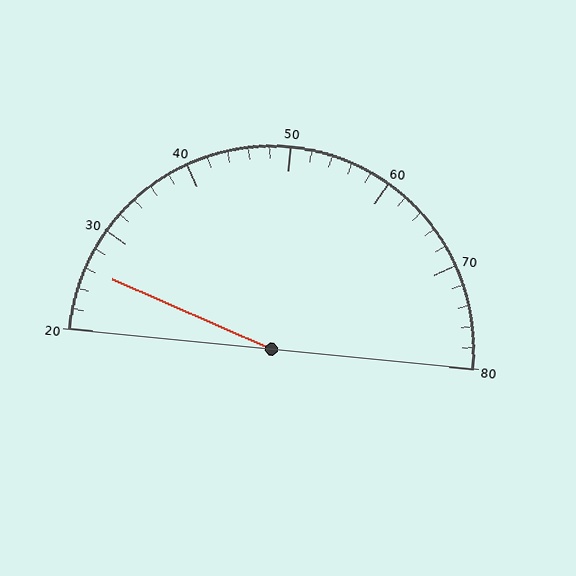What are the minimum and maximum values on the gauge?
The gauge ranges from 20 to 80.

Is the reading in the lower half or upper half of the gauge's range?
The reading is in the lower half of the range (20 to 80).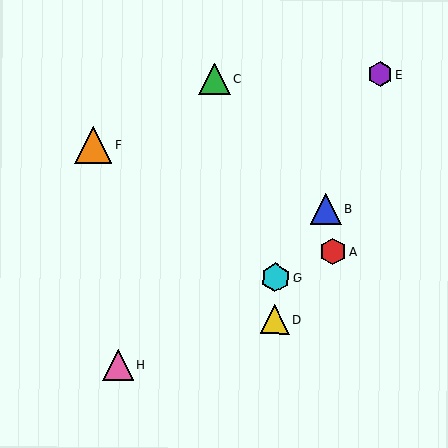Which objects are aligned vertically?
Objects D, G are aligned vertically.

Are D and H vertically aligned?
No, D is at x≈275 and H is at x≈118.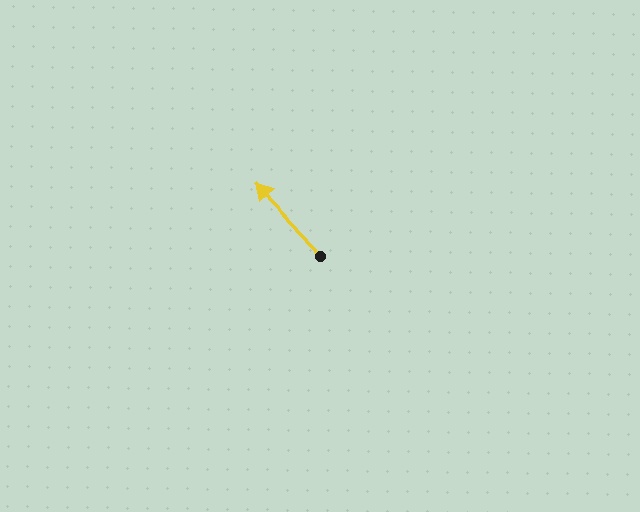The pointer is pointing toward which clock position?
Roughly 11 o'clock.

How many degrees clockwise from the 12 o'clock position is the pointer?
Approximately 318 degrees.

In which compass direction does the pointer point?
Northwest.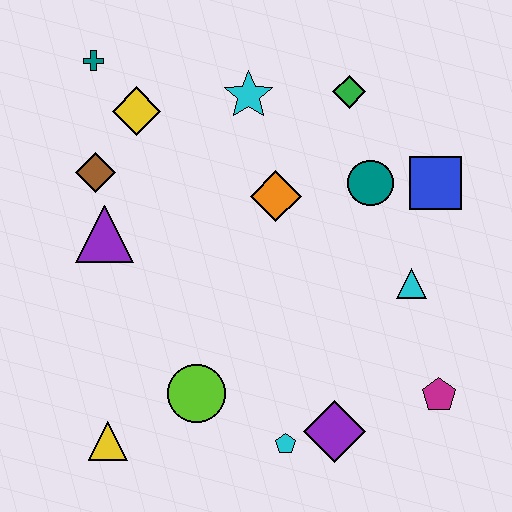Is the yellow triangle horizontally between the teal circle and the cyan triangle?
No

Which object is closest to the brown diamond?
The purple triangle is closest to the brown diamond.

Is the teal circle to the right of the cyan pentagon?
Yes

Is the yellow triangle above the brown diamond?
No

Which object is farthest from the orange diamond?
The yellow triangle is farthest from the orange diamond.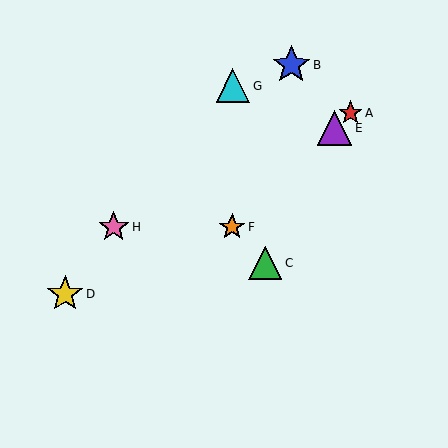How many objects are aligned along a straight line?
3 objects (A, E, F) are aligned along a straight line.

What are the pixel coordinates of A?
Object A is at (350, 113).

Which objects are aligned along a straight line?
Objects A, E, F are aligned along a straight line.